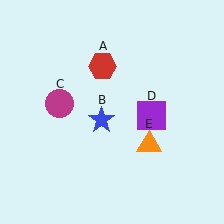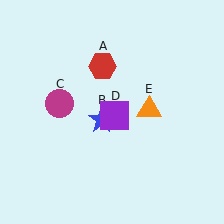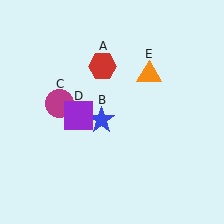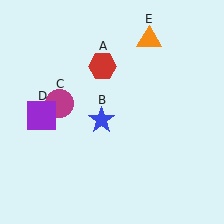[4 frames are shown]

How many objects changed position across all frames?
2 objects changed position: purple square (object D), orange triangle (object E).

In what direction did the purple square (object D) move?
The purple square (object D) moved left.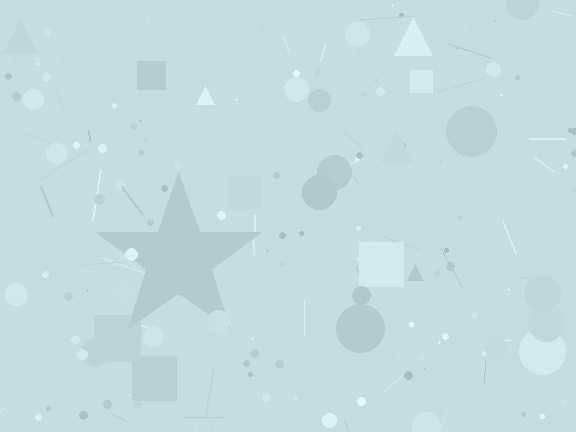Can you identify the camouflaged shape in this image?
The camouflaged shape is a star.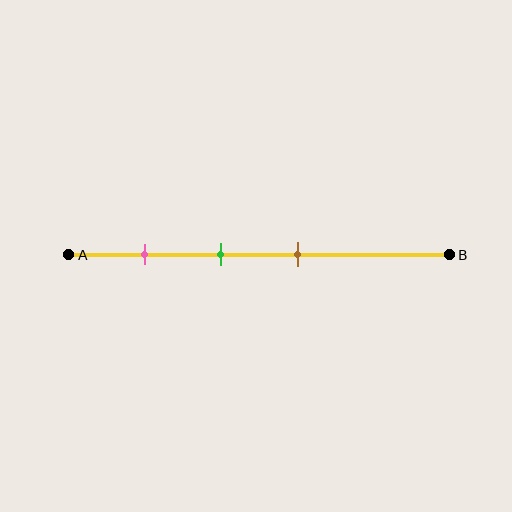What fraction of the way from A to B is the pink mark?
The pink mark is approximately 20% (0.2) of the way from A to B.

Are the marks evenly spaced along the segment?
Yes, the marks are approximately evenly spaced.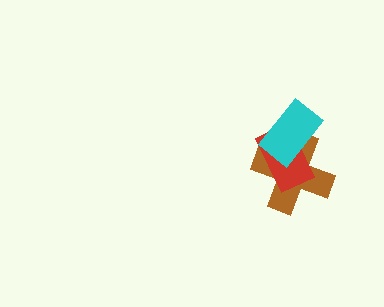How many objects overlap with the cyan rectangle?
2 objects overlap with the cyan rectangle.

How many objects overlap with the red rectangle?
2 objects overlap with the red rectangle.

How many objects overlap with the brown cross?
2 objects overlap with the brown cross.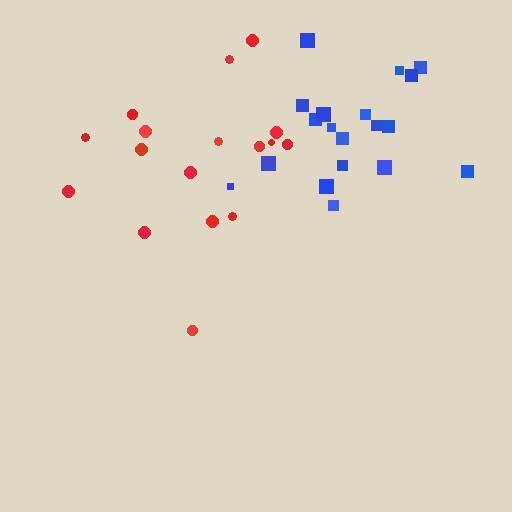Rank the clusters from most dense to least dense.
blue, red.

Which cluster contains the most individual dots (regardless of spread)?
Blue (19).